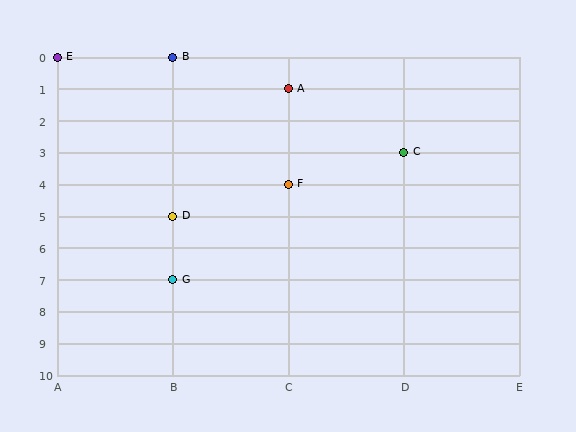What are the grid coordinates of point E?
Point E is at grid coordinates (A, 0).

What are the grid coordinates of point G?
Point G is at grid coordinates (B, 7).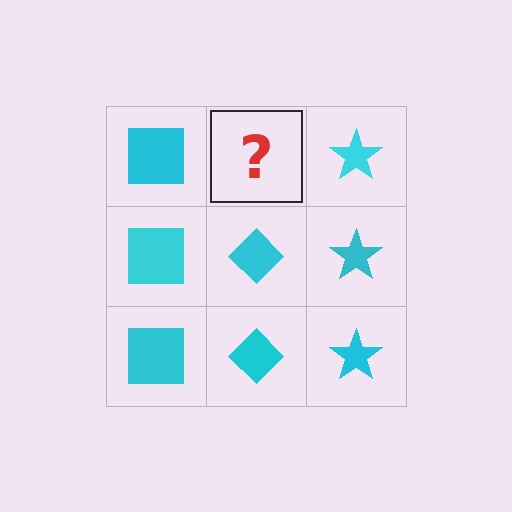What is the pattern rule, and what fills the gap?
The rule is that each column has a consistent shape. The gap should be filled with a cyan diamond.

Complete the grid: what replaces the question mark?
The question mark should be replaced with a cyan diamond.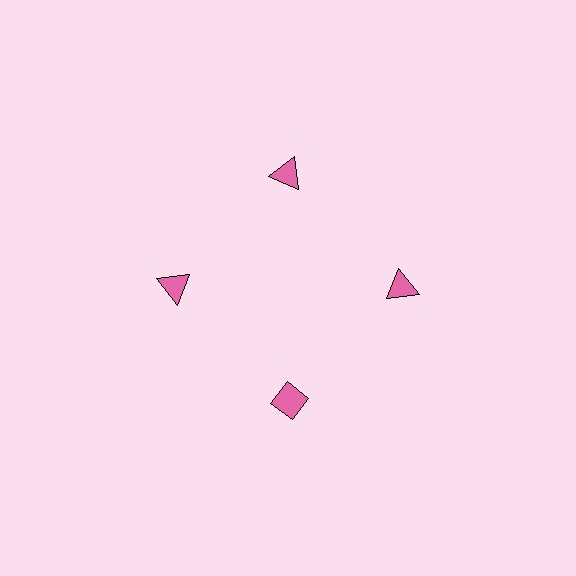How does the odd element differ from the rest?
It has a different shape: diamond instead of triangle.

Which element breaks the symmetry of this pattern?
The pink diamond at roughly the 6 o'clock position breaks the symmetry. All other shapes are pink triangles.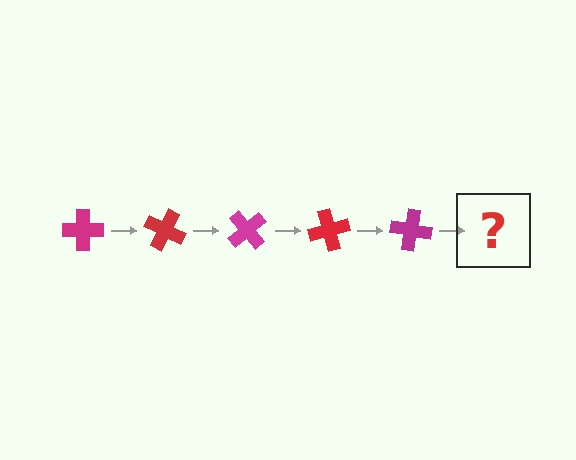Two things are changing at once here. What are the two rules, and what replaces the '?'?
The two rules are that it rotates 25 degrees each step and the color cycles through magenta and red. The '?' should be a red cross, rotated 125 degrees from the start.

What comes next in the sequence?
The next element should be a red cross, rotated 125 degrees from the start.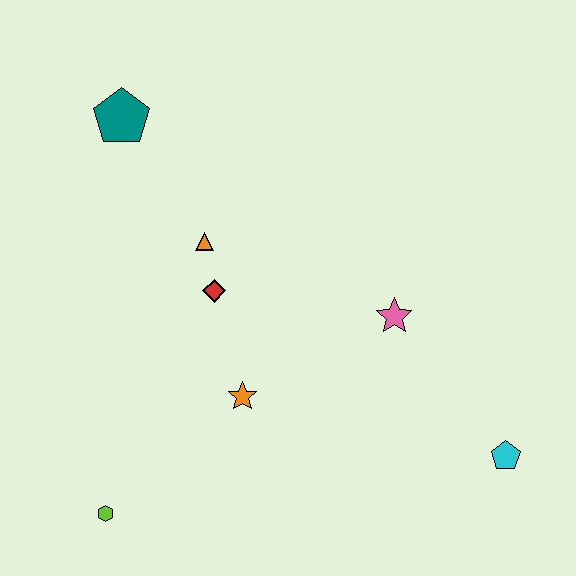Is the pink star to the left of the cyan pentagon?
Yes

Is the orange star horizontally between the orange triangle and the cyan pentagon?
Yes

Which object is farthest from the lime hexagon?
The cyan pentagon is farthest from the lime hexagon.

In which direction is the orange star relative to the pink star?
The orange star is to the left of the pink star.